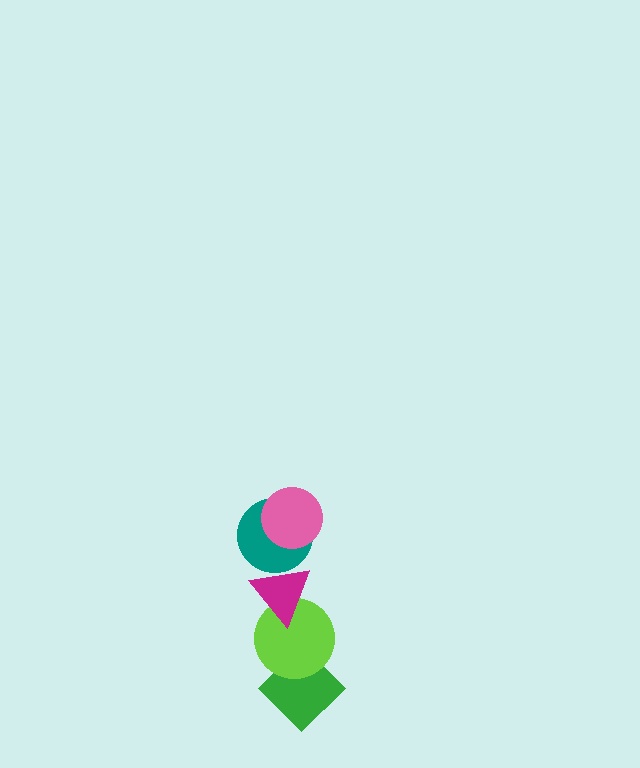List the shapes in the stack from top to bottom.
From top to bottom: the pink circle, the teal circle, the magenta triangle, the lime circle, the green diamond.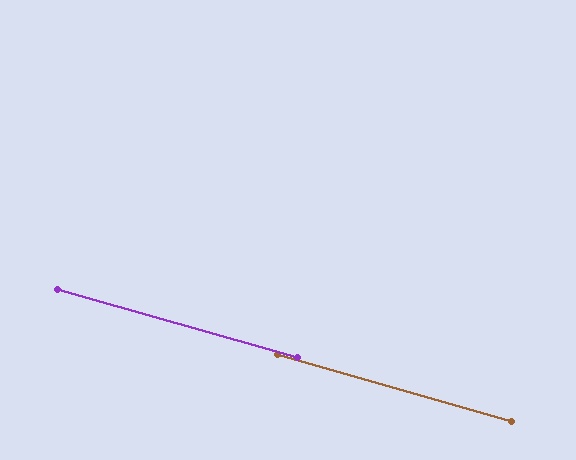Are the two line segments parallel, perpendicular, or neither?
Parallel — their directions differ by only 0.2°.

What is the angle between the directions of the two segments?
Approximately 0 degrees.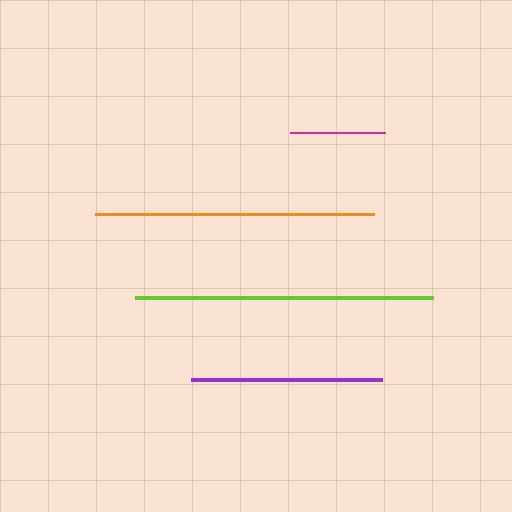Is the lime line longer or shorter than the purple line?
The lime line is longer than the purple line.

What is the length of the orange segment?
The orange segment is approximately 279 pixels long.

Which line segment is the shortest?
The magenta line is the shortest at approximately 96 pixels.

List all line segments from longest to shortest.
From longest to shortest: lime, orange, purple, magenta.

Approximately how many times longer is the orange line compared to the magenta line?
The orange line is approximately 2.9 times the length of the magenta line.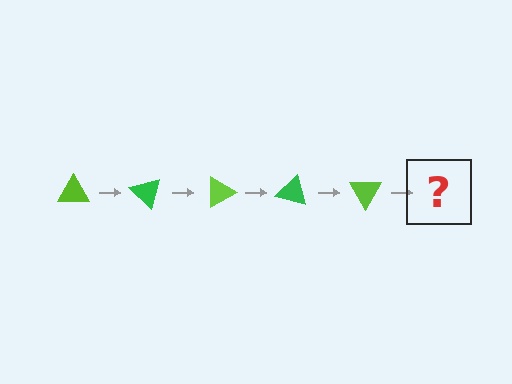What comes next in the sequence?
The next element should be a green triangle, rotated 225 degrees from the start.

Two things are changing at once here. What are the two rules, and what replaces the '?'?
The two rules are that it rotates 45 degrees each step and the color cycles through lime and green. The '?' should be a green triangle, rotated 225 degrees from the start.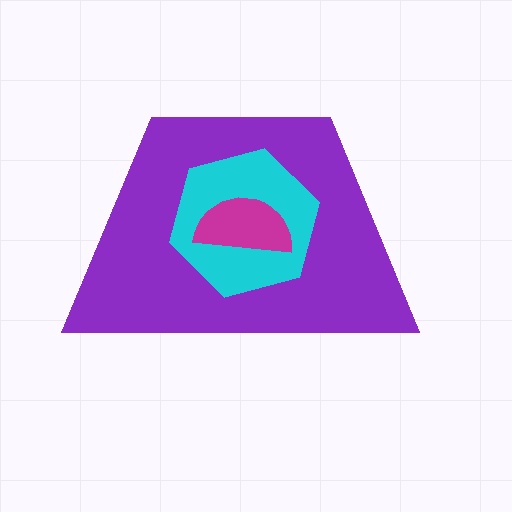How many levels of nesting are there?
3.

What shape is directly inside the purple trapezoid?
The cyan hexagon.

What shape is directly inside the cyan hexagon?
The magenta semicircle.